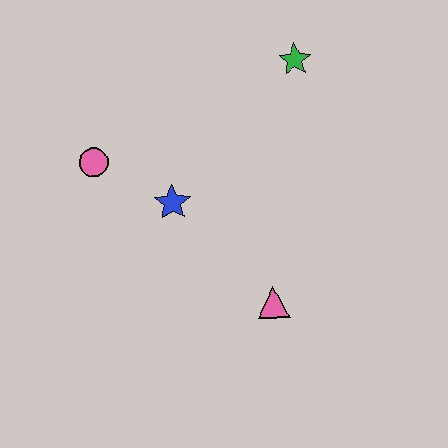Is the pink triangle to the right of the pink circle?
Yes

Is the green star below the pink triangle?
No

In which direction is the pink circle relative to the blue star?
The pink circle is to the left of the blue star.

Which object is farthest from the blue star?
The green star is farthest from the blue star.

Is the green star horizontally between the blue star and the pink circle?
No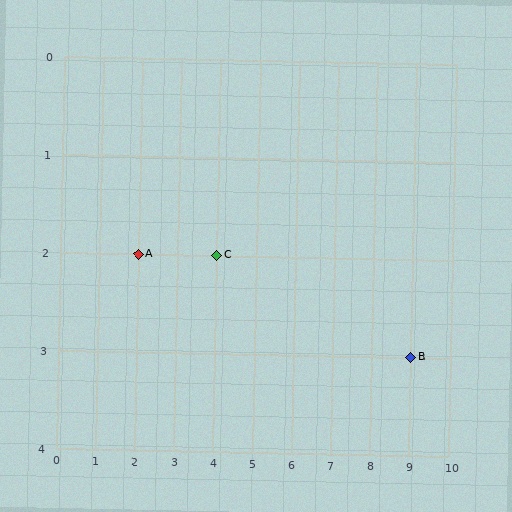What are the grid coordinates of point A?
Point A is at grid coordinates (2, 2).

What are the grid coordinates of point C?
Point C is at grid coordinates (4, 2).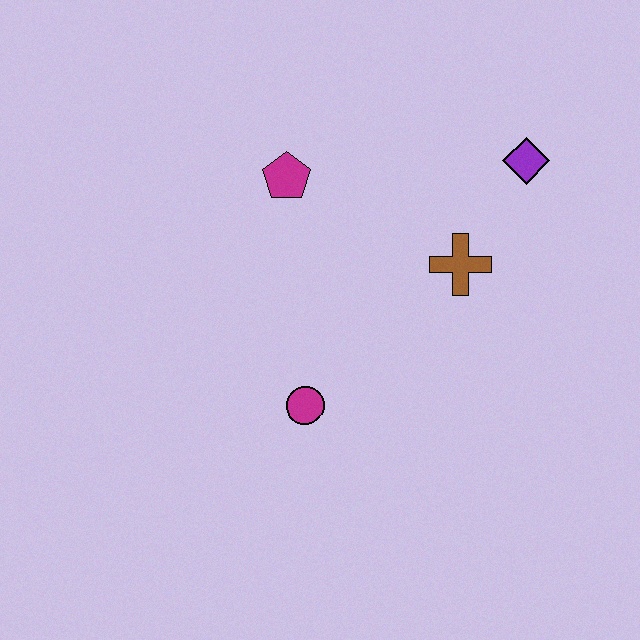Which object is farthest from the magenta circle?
The purple diamond is farthest from the magenta circle.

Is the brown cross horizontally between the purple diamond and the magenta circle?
Yes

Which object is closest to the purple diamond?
The brown cross is closest to the purple diamond.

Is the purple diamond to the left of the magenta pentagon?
No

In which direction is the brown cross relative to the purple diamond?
The brown cross is below the purple diamond.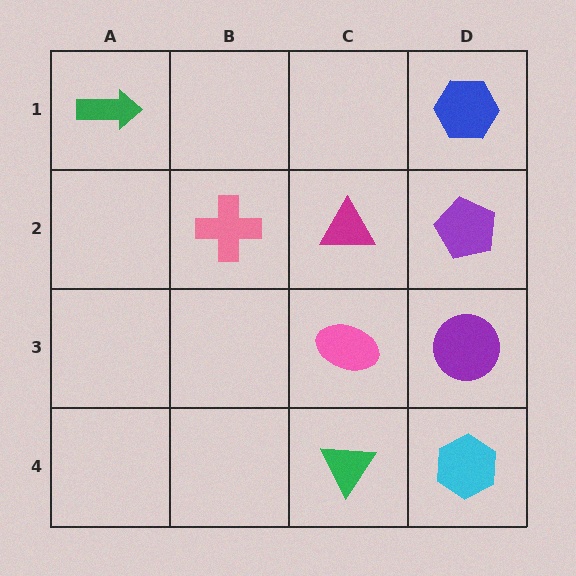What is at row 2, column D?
A purple pentagon.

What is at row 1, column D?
A blue hexagon.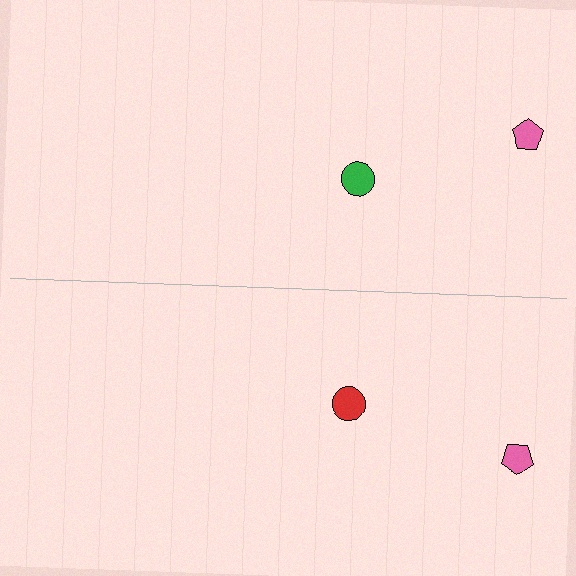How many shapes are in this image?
There are 4 shapes in this image.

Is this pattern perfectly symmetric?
No, the pattern is not perfectly symmetric. The red circle on the bottom side breaks the symmetry — its mirror counterpart is green.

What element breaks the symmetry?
The red circle on the bottom side breaks the symmetry — its mirror counterpart is green.